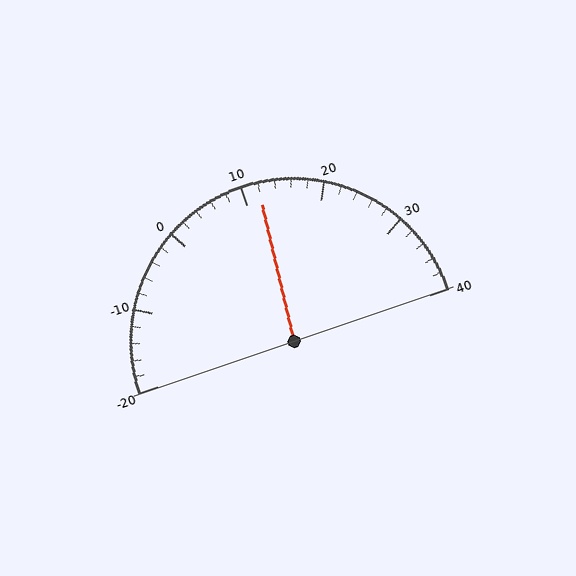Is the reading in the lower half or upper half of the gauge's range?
The reading is in the upper half of the range (-20 to 40).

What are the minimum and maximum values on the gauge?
The gauge ranges from -20 to 40.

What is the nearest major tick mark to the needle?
The nearest major tick mark is 10.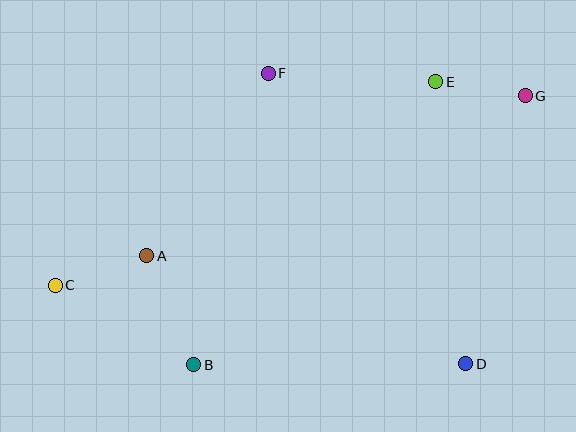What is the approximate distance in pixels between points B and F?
The distance between B and F is approximately 301 pixels.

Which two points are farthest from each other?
Points C and G are farthest from each other.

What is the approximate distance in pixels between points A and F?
The distance between A and F is approximately 219 pixels.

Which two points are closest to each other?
Points E and G are closest to each other.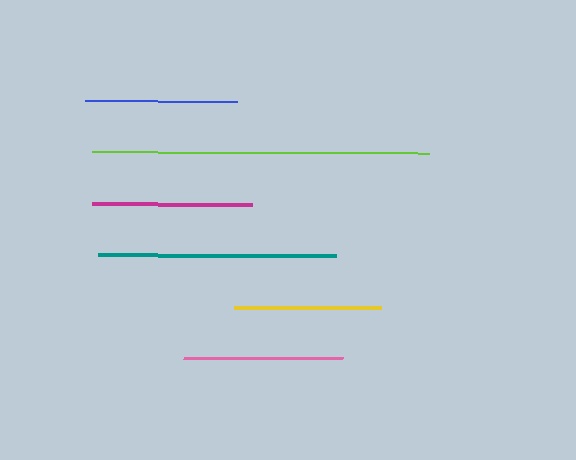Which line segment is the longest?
The lime line is the longest at approximately 337 pixels.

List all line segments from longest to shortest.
From longest to shortest: lime, teal, magenta, pink, blue, yellow.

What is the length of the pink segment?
The pink segment is approximately 159 pixels long.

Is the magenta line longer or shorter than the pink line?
The magenta line is longer than the pink line.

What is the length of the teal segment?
The teal segment is approximately 238 pixels long.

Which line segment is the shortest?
The yellow line is the shortest at approximately 147 pixels.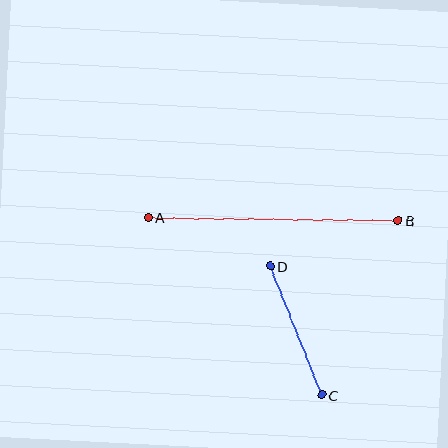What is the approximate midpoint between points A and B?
The midpoint is at approximately (273, 219) pixels.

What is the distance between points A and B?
The distance is approximately 250 pixels.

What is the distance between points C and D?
The distance is approximately 139 pixels.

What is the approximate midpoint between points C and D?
The midpoint is at approximately (296, 331) pixels.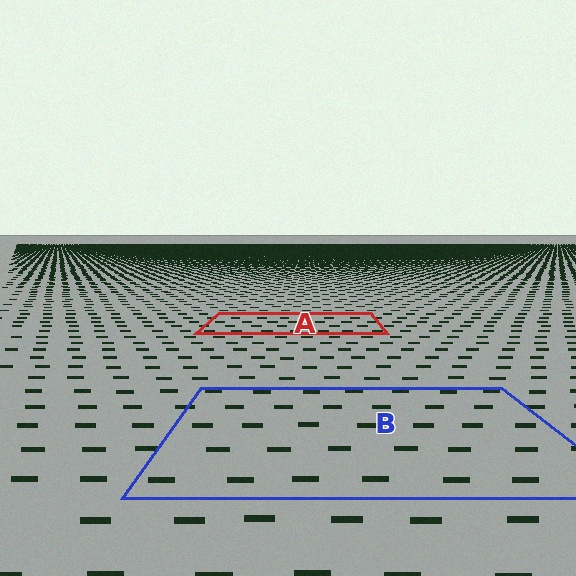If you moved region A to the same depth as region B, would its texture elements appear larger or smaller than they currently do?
They would appear larger. At a closer depth, the same texture elements are projected at a bigger on-screen size.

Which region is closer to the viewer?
Region B is closer. The texture elements there are larger and more spread out.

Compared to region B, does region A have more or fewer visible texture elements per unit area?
Region A has more texture elements per unit area — they are packed more densely because it is farther away.